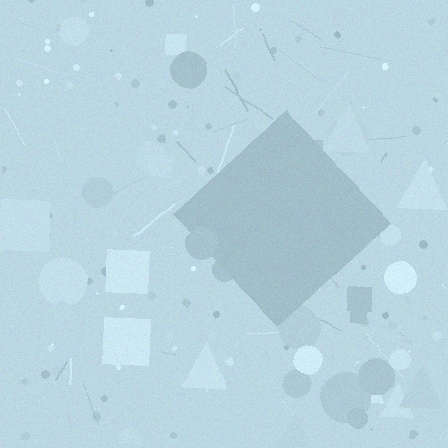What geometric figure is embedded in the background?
A diamond is embedded in the background.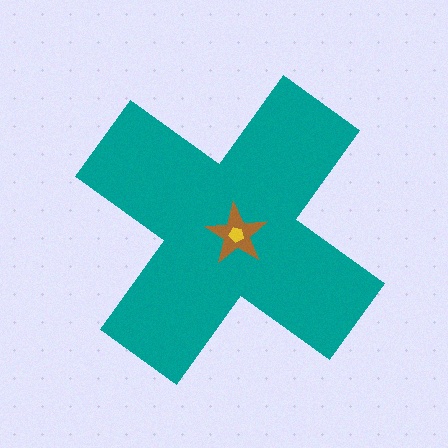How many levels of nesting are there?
3.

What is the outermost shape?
The teal cross.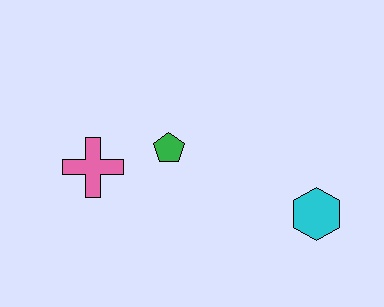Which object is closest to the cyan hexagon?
The green pentagon is closest to the cyan hexagon.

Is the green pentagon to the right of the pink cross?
Yes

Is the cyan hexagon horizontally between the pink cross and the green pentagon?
No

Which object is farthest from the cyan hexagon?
The pink cross is farthest from the cyan hexagon.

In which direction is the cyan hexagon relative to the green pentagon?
The cyan hexagon is to the right of the green pentagon.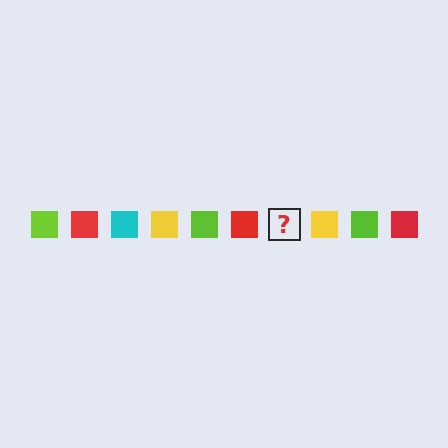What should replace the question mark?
The question mark should be replaced with a cyan square.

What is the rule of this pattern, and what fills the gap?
The rule is that the pattern cycles through lime, red, cyan, yellow squares. The gap should be filled with a cyan square.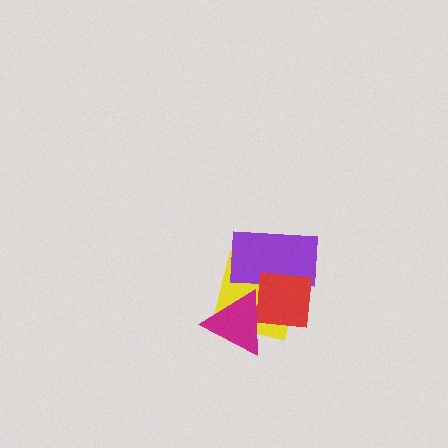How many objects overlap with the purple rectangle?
2 objects overlap with the purple rectangle.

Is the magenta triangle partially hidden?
No, no other shape covers it.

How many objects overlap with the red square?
3 objects overlap with the red square.